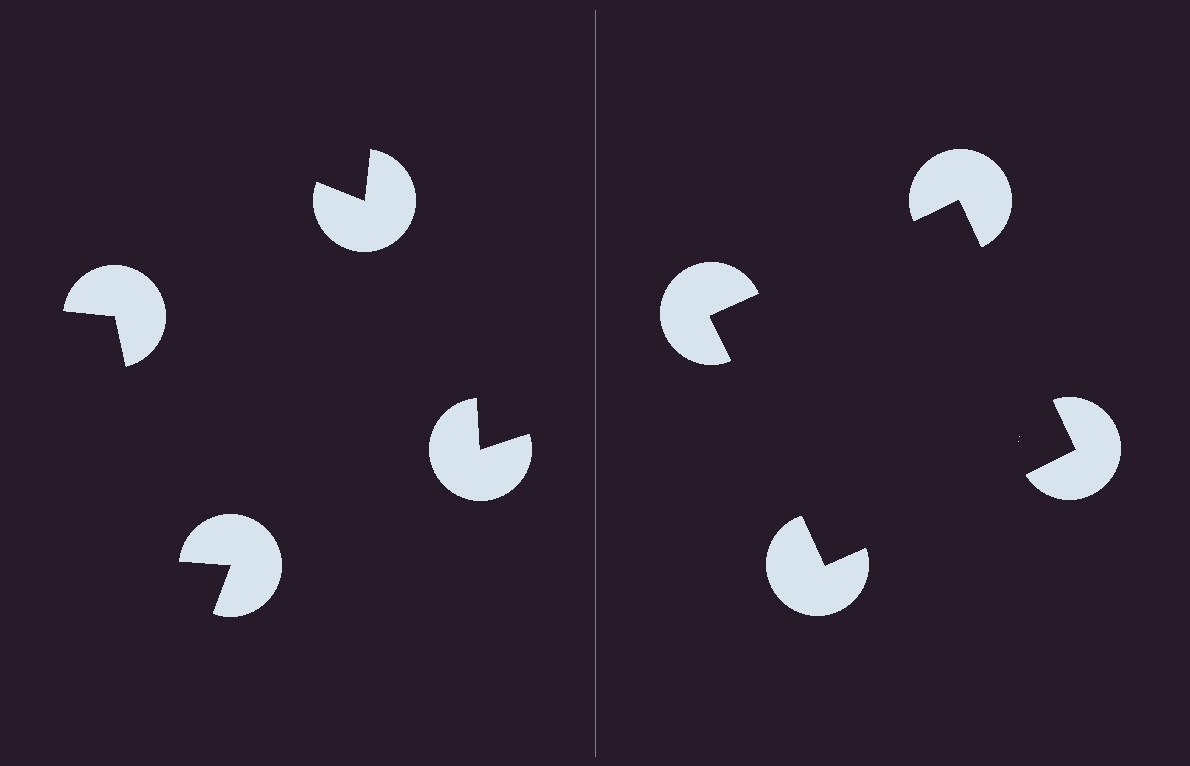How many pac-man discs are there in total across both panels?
8 — 4 on each side.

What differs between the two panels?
The pac-man discs are positioned identically on both sides; only the wedge orientations differ. On the right they align to a square; on the left they are misaligned.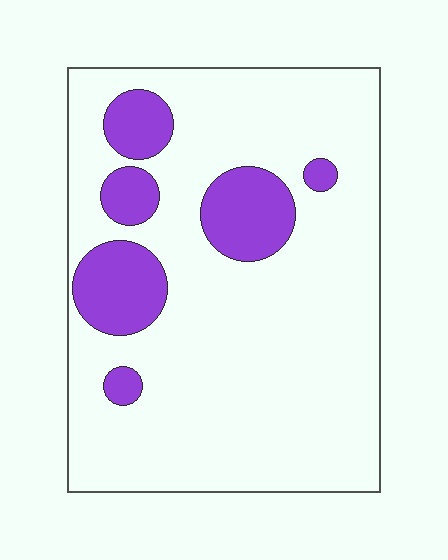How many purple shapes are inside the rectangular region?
6.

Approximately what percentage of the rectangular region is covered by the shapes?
Approximately 15%.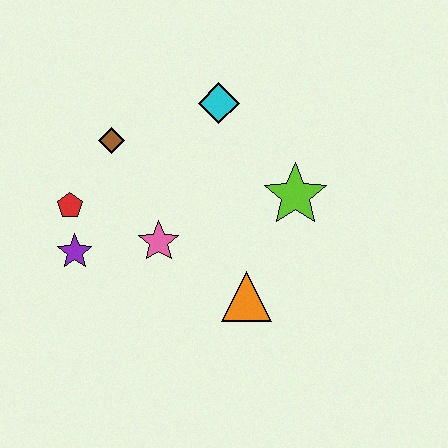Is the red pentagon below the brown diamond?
Yes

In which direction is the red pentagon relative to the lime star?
The red pentagon is to the left of the lime star.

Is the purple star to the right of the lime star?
No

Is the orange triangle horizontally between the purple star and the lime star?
Yes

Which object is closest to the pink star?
The purple star is closest to the pink star.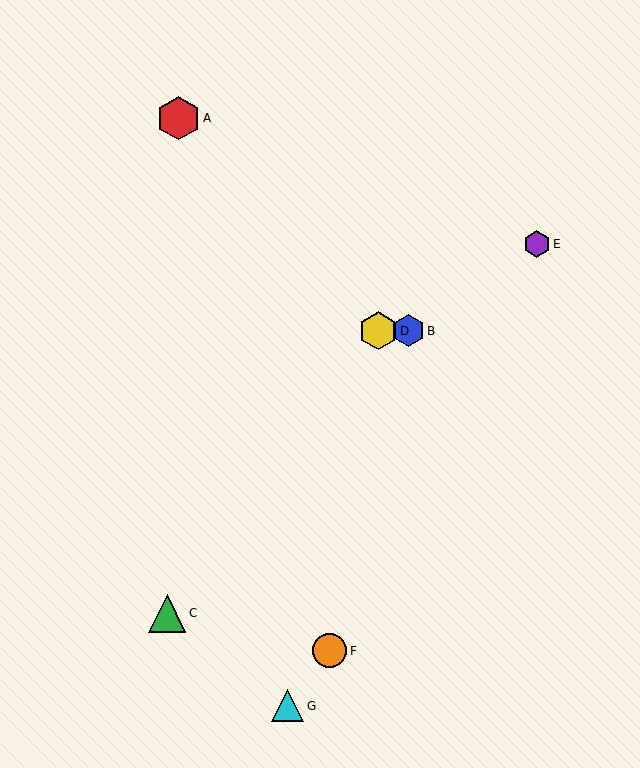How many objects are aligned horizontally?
2 objects (B, D) are aligned horizontally.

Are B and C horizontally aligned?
No, B is at y≈331 and C is at y≈613.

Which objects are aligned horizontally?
Objects B, D are aligned horizontally.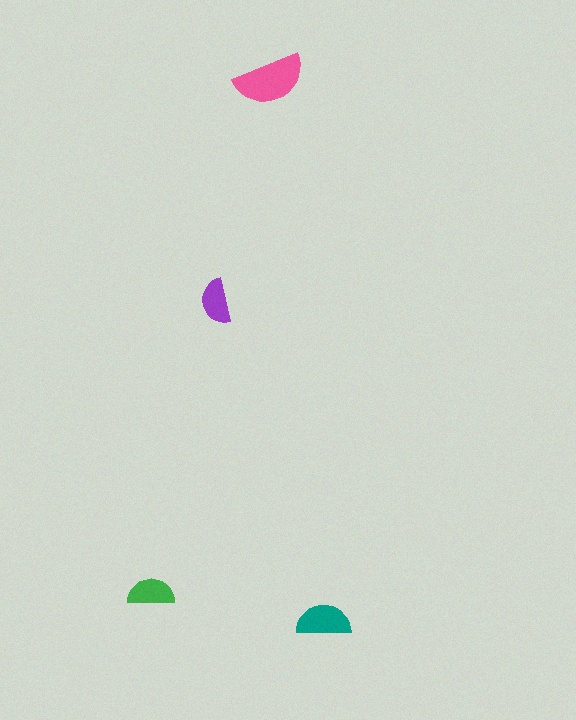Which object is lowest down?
The teal semicircle is bottommost.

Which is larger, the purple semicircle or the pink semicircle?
The pink one.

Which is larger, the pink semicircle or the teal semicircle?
The pink one.